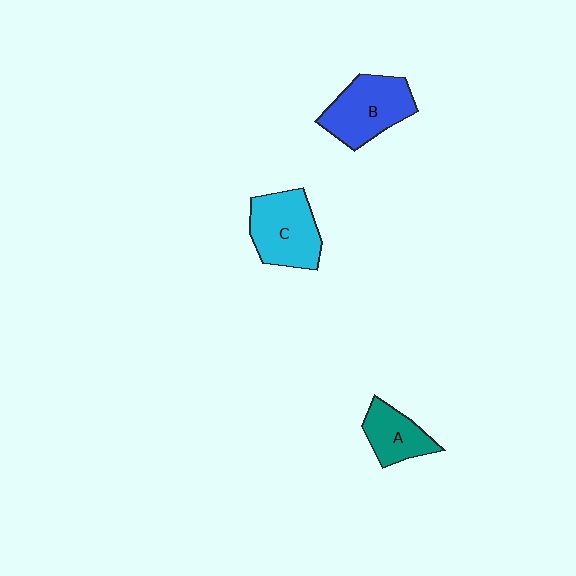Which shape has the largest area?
Shape B (blue).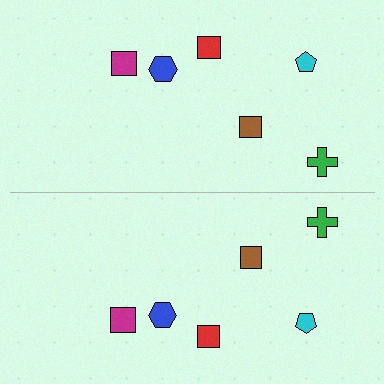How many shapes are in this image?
There are 12 shapes in this image.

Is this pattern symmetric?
Yes, this pattern has bilateral (reflection) symmetry.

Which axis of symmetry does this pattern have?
The pattern has a horizontal axis of symmetry running through the center of the image.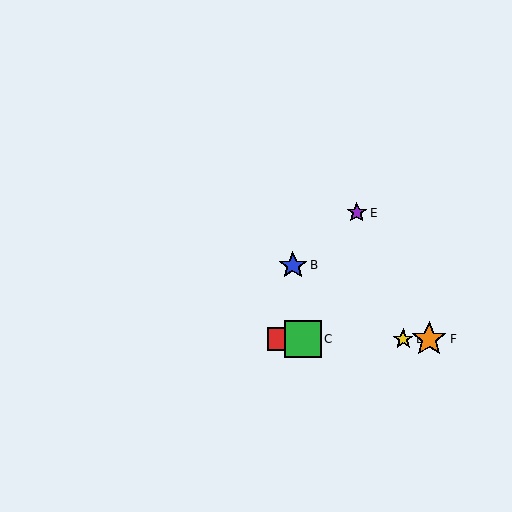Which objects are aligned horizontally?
Objects A, C, D, F are aligned horizontally.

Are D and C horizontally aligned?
Yes, both are at y≈339.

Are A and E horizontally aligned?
No, A is at y≈339 and E is at y≈213.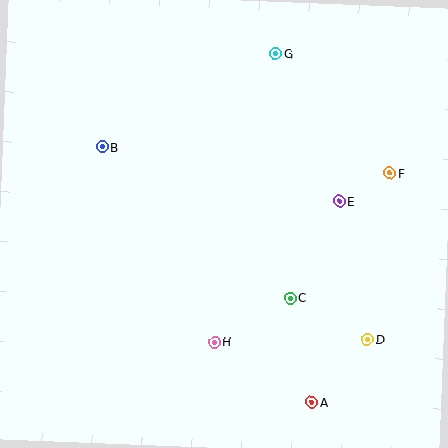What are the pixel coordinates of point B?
Point B is at (102, 147).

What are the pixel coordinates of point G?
Point G is at (275, 54).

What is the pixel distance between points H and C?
The distance between H and C is 88 pixels.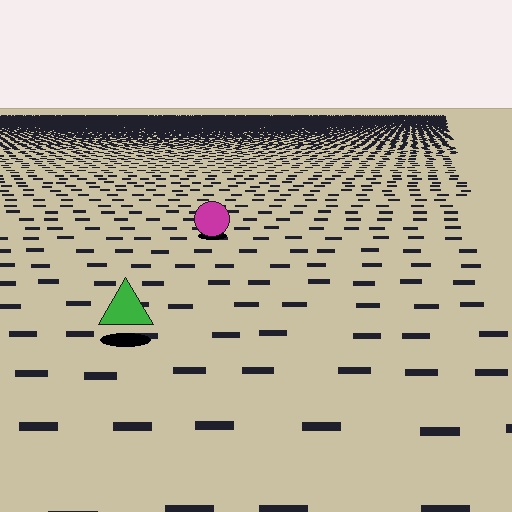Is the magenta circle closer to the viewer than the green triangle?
No. The green triangle is closer — you can tell from the texture gradient: the ground texture is coarser near it.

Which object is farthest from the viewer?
The magenta circle is farthest from the viewer. It appears smaller and the ground texture around it is denser.